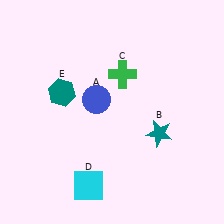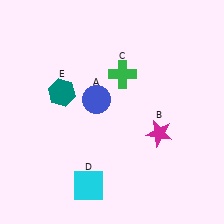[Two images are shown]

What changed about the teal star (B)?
In Image 1, B is teal. In Image 2, it changed to magenta.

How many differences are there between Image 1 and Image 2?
There is 1 difference between the two images.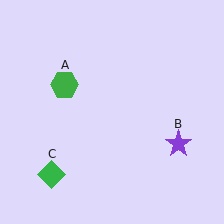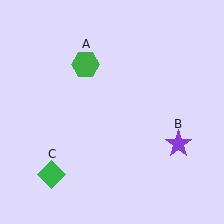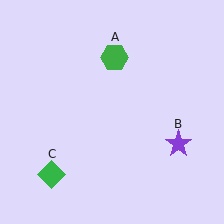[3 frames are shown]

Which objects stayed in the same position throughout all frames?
Purple star (object B) and green diamond (object C) remained stationary.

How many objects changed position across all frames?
1 object changed position: green hexagon (object A).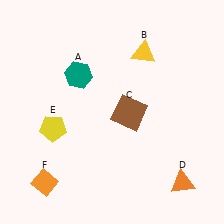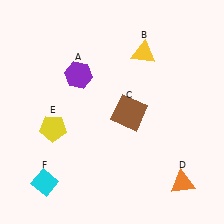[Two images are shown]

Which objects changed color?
A changed from teal to purple. F changed from orange to cyan.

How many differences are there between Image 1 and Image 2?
There are 2 differences between the two images.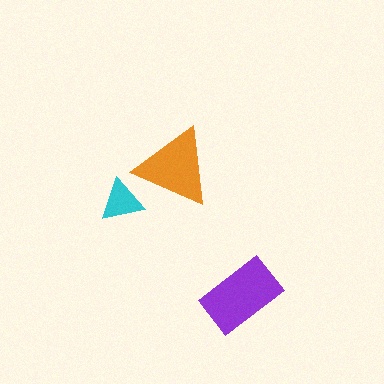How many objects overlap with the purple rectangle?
0 objects overlap with the purple rectangle.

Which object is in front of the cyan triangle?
The orange triangle is in front of the cyan triangle.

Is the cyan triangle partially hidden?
Yes, it is partially covered by another shape.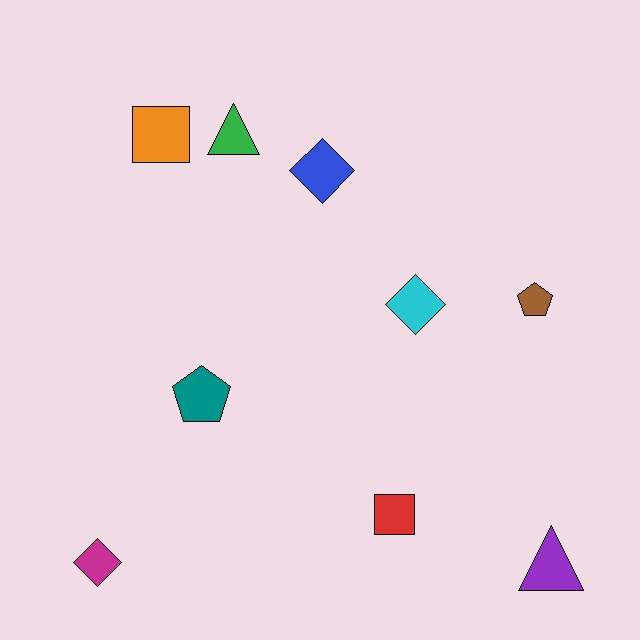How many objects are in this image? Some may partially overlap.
There are 9 objects.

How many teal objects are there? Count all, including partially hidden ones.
There is 1 teal object.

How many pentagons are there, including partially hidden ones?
There are 2 pentagons.